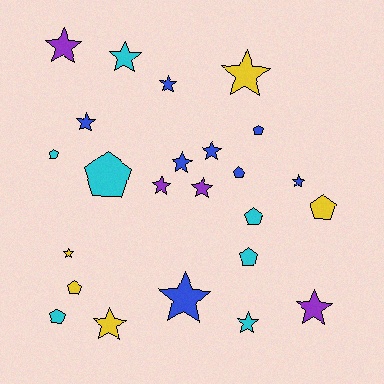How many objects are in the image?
There are 24 objects.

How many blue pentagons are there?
There are 2 blue pentagons.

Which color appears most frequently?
Blue, with 8 objects.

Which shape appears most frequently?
Star, with 15 objects.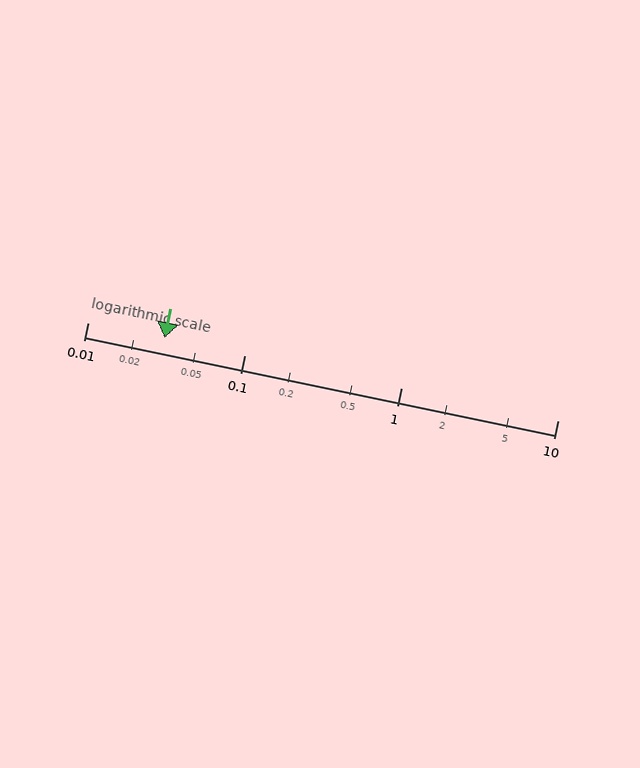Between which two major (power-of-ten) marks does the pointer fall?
The pointer is between 0.01 and 0.1.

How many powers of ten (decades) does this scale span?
The scale spans 3 decades, from 0.01 to 10.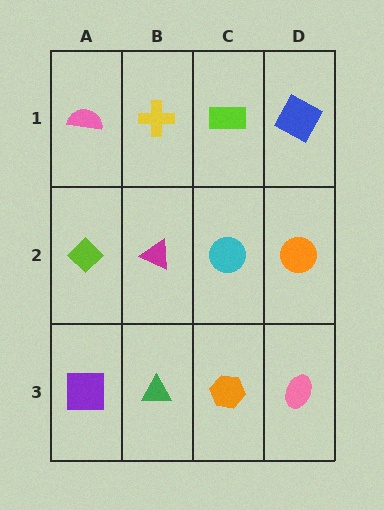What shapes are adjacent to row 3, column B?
A magenta triangle (row 2, column B), a purple square (row 3, column A), an orange hexagon (row 3, column C).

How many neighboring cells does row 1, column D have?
2.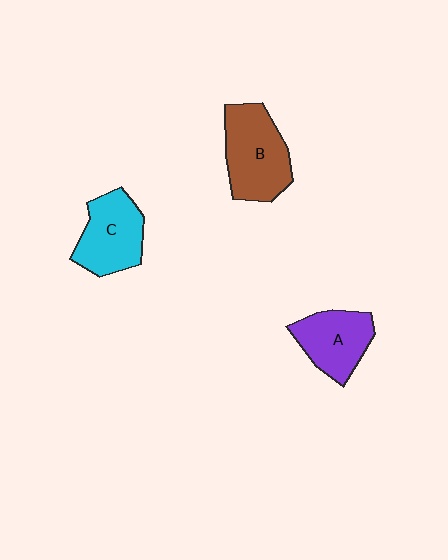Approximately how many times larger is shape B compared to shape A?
Approximately 1.3 times.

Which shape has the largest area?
Shape B (brown).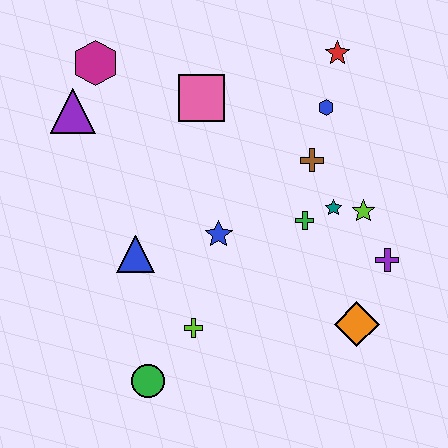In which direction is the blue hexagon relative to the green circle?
The blue hexagon is above the green circle.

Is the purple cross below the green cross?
Yes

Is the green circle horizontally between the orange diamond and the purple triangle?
Yes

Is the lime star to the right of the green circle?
Yes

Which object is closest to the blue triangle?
The blue star is closest to the blue triangle.